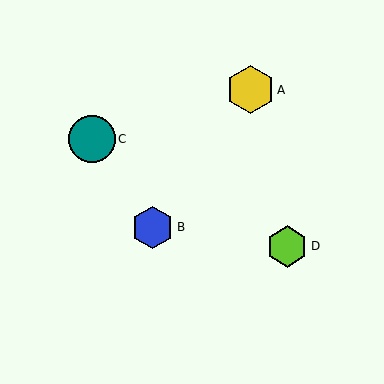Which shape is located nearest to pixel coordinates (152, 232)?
The blue hexagon (labeled B) at (153, 227) is nearest to that location.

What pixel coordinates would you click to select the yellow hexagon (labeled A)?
Click at (250, 90) to select the yellow hexagon A.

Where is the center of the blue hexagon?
The center of the blue hexagon is at (153, 227).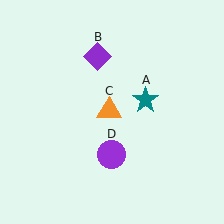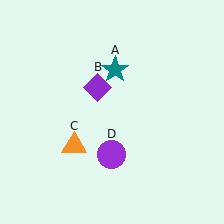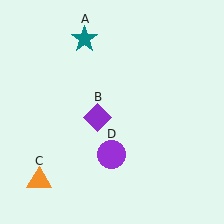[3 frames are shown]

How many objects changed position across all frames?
3 objects changed position: teal star (object A), purple diamond (object B), orange triangle (object C).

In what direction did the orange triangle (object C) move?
The orange triangle (object C) moved down and to the left.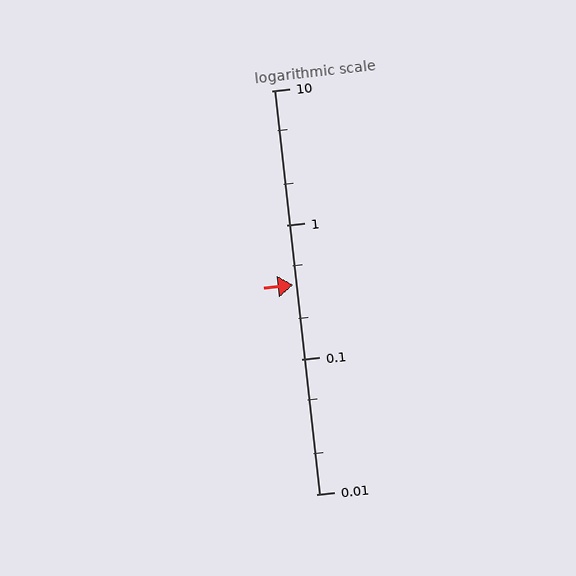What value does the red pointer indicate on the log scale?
The pointer indicates approximately 0.36.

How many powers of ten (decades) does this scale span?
The scale spans 3 decades, from 0.01 to 10.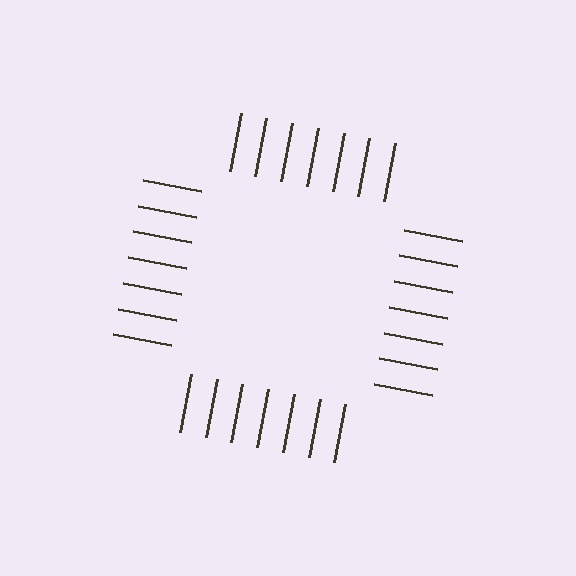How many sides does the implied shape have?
4 sides — the line-ends trace a square.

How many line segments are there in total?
28 — 7 along each of the 4 edges.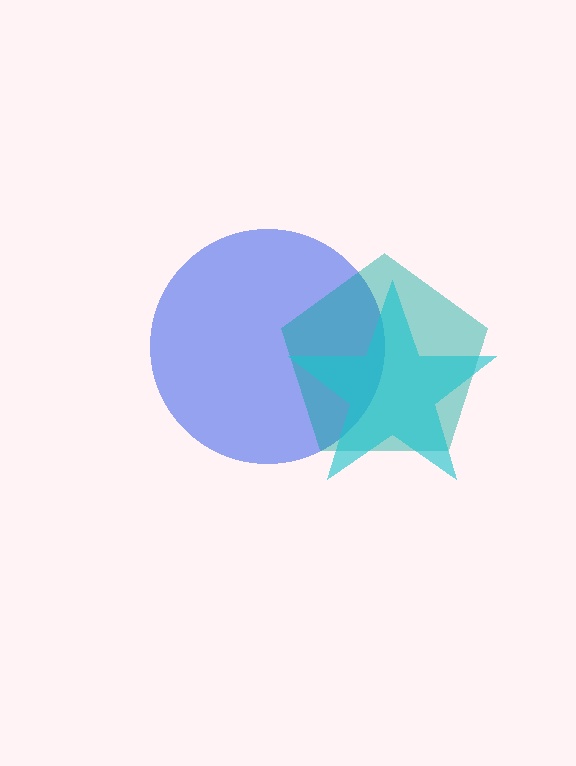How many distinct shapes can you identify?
There are 3 distinct shapes: a blue circle, a teal pentagon, a cyan star.